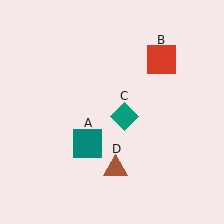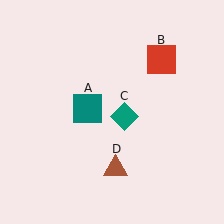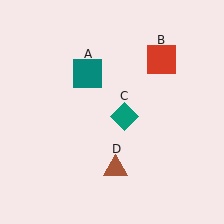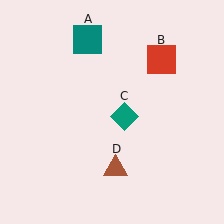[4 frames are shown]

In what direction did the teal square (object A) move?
The teal square (object A) moved up.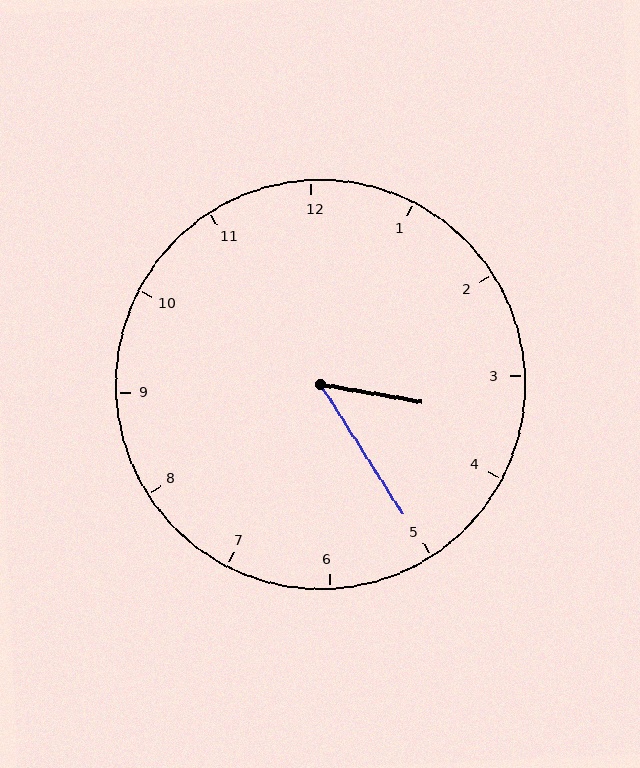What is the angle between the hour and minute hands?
Approximately 48 degrees.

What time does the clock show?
3:25.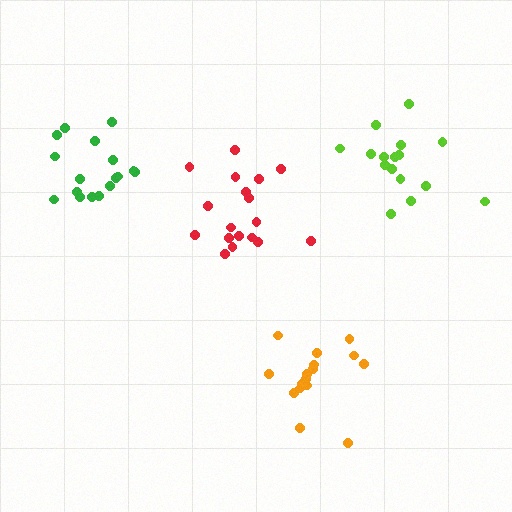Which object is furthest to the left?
The green cluster is leftmost.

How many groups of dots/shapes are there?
There are 4 groups.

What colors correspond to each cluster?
The clusters are colored: orange, red, green, lime.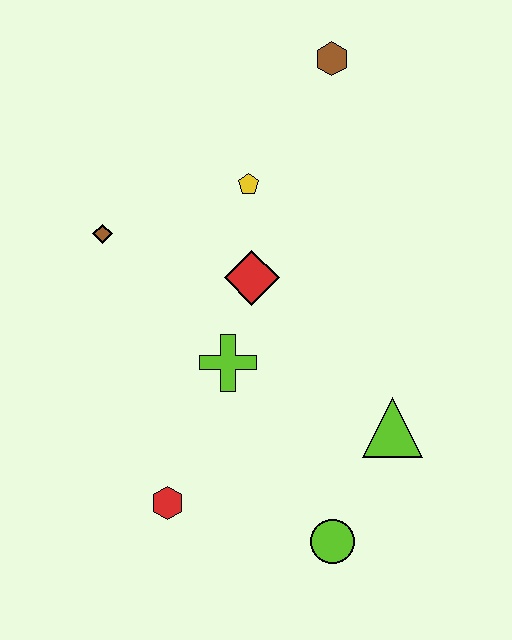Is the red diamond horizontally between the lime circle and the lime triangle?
No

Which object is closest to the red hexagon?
The lime cross is closest to the red hexagon.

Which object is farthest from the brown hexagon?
The lime circle is farthest from the brown hexagon.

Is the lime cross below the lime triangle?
No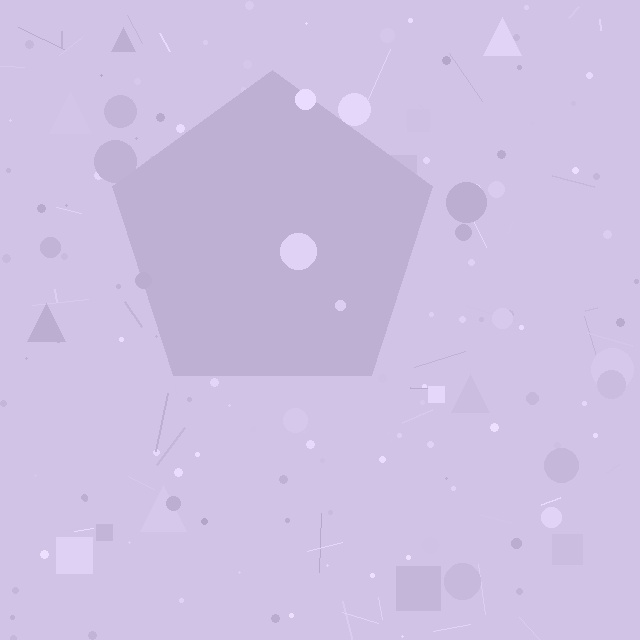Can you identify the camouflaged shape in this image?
The camouflaged shape is a pentagon.